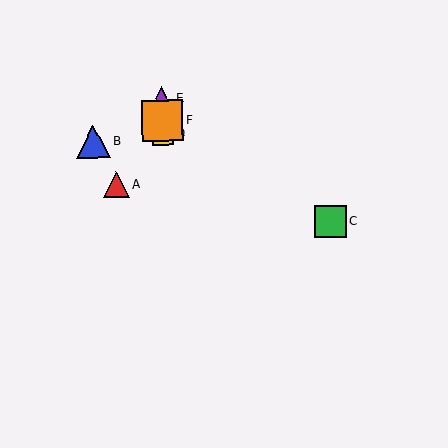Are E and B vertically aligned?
No, E is at x≈161 and B is at x≈93.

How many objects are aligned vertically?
3 objects (D, E, F) are aligned vertically.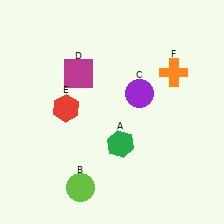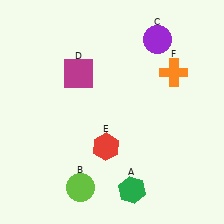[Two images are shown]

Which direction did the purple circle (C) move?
The purple circle (C) moved up.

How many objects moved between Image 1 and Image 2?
3 objects moved between the two images.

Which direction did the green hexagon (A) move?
The green hexagon (A) moved down.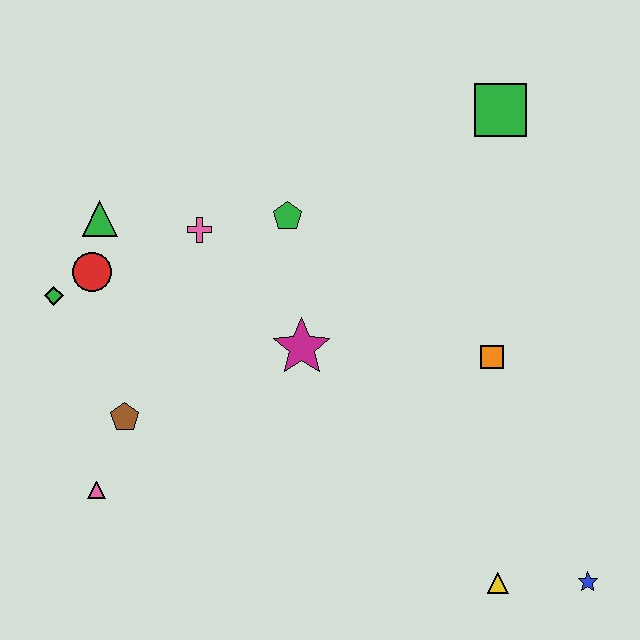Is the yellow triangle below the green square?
Yes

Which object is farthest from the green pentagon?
The blue star is farthest from the green pentagon.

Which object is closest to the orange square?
The magenta star is closest to the orange square.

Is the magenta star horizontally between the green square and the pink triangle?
Yes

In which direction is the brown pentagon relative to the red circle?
The brown pentagon is below the red circle.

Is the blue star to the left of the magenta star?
No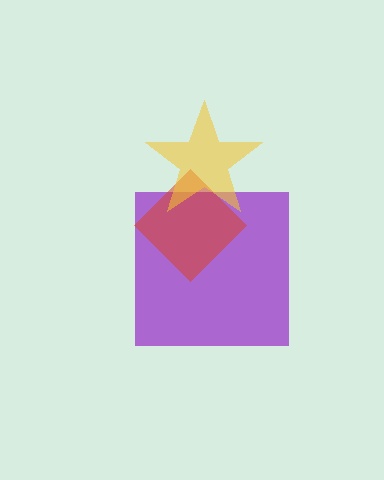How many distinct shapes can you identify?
There are 3 distinct shapes: a purple square, a red diamond, a yellow star.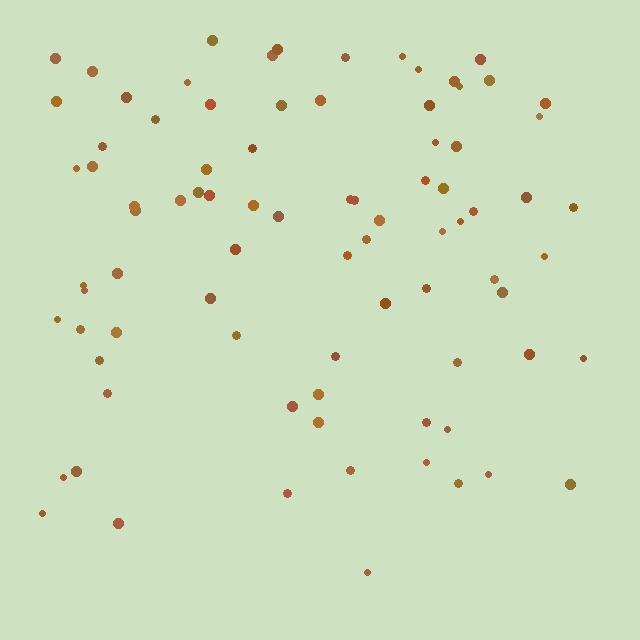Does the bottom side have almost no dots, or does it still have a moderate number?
Still a moderate number, just noticeably fewer than the top.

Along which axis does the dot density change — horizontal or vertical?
Vertical.